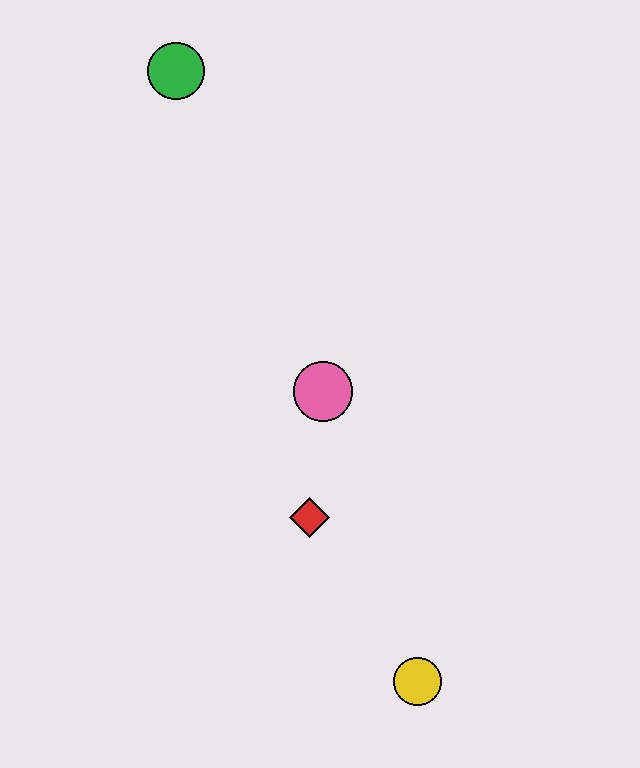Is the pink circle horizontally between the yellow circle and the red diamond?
Yes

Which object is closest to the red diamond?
The pink circle is closest to the red diamond.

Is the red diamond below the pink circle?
Yes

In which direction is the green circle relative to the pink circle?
The green circle is above the pink circle.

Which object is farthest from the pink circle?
The green circle is farthest from the pink circle.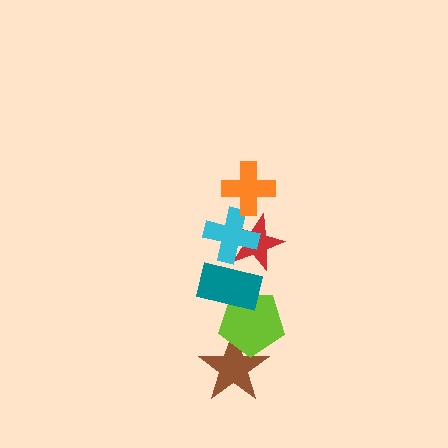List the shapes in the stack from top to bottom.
From top to bottom: the orange cross, the cyan cross, the red star, the teal rectangle, the lime pentagon, the brown star.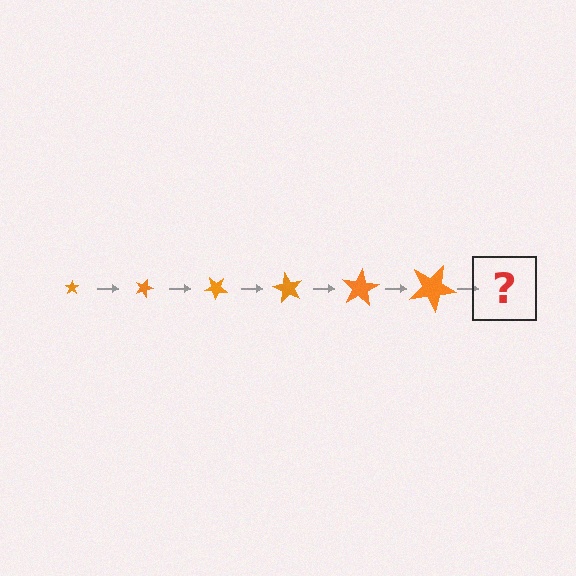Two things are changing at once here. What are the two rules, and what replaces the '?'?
The two rules are that the star grows larger each step and it rotates 20 degrees each step. The '?' should be a star, larger than the previous one and rotated 120 degrees from the start.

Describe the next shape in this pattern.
It should be a star, larger than the previous one and rotated 120 degrees from the start.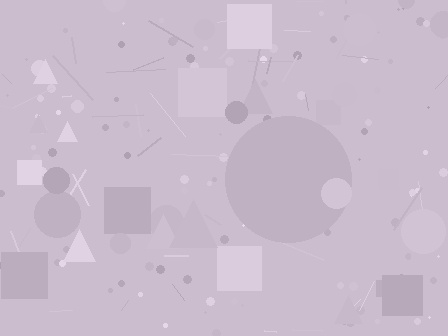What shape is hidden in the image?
A circle is hidden in the image.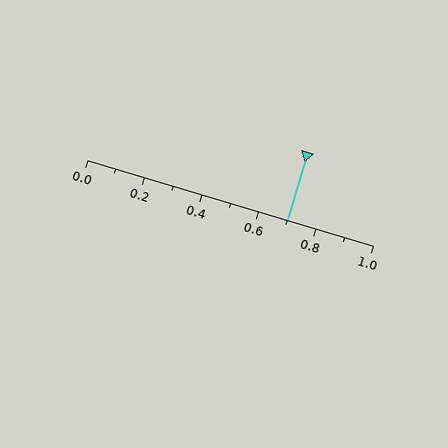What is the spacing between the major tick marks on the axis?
The major ticks are spaced 0.2 apart.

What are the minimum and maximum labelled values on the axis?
The axis runs from 0.0 to 1.0.